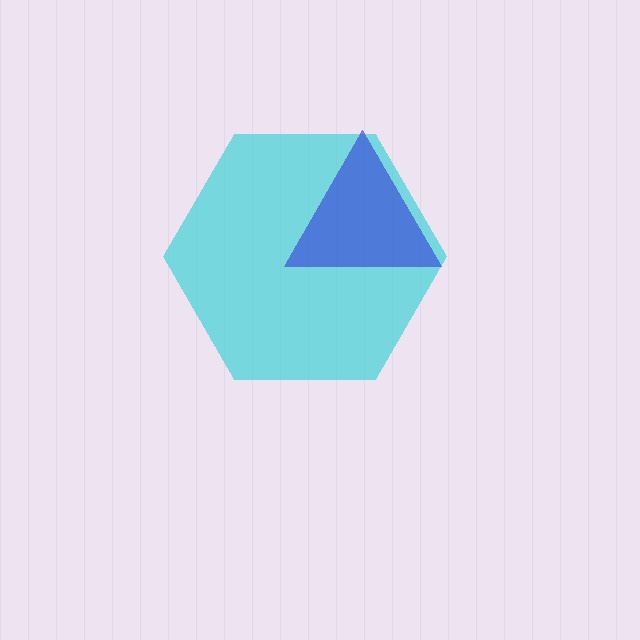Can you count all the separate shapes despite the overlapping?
Yes, there are 2 separate shapes.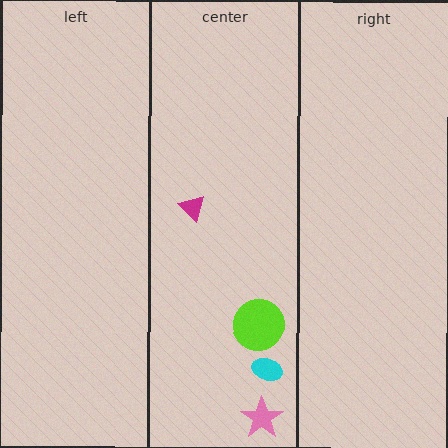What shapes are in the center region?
The magenta triangle, the pink star, the lime circle, the cyan ellipse.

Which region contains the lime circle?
The center region.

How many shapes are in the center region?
4.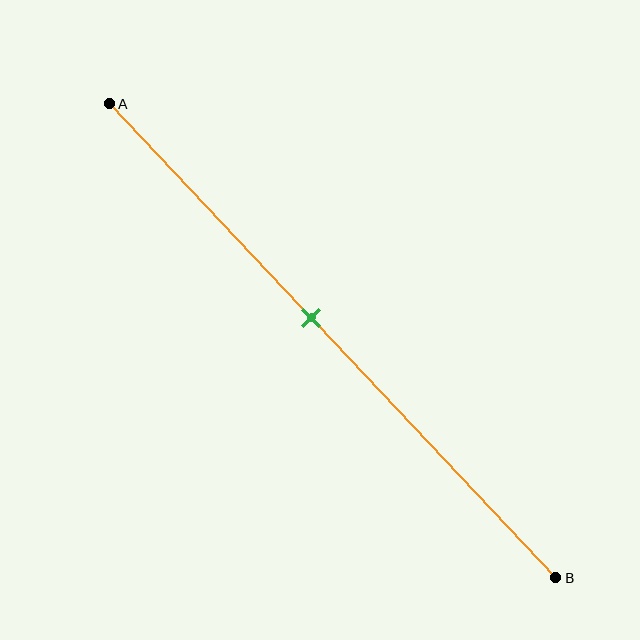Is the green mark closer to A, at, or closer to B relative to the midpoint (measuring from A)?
The green mark is closer to point A than the midpoint of segment AB.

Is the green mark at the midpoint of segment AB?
No, the mark is at about 45% from A, not at the 50% midpoint.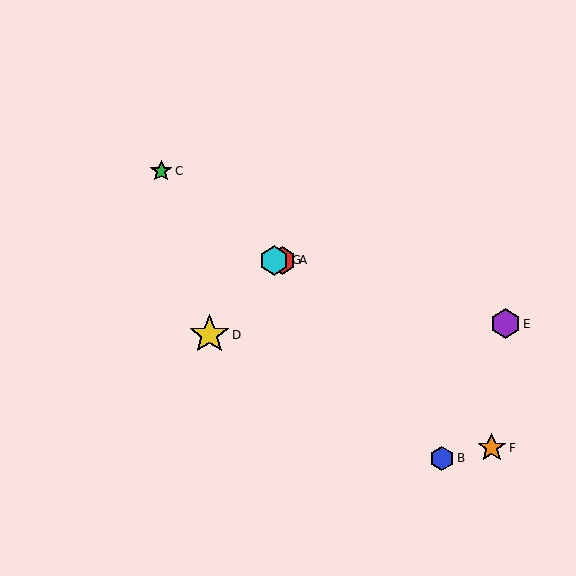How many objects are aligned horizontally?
2 objects (A, G) are aligned horizontally.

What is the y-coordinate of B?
Object B is at y≈458.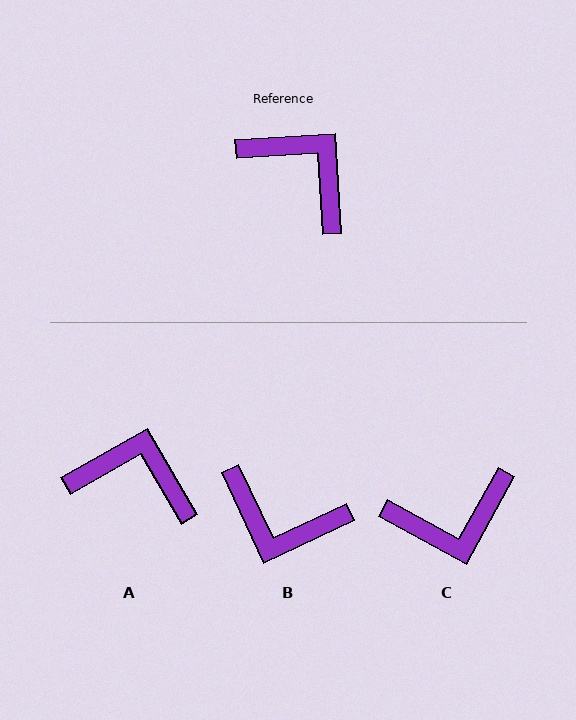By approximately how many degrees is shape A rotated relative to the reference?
Approximately 26 degrees counter-clockwise.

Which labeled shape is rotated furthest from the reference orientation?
B, about 158 degrees away.